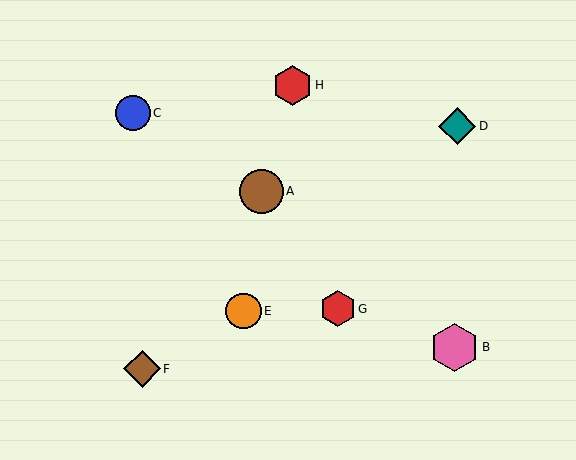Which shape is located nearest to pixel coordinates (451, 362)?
The pink hexagon (labeled B) at (454, 347) is nearest to that location.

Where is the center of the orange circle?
The center of the orange circle is at (244, 311).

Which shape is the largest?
The pink hexagon (labeled B) is the largest.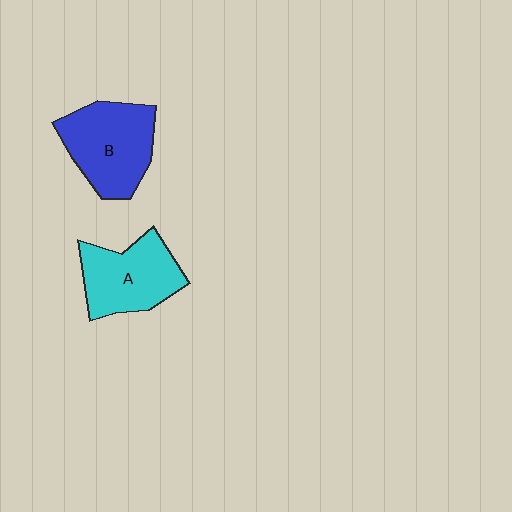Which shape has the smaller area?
Shape A (cyan).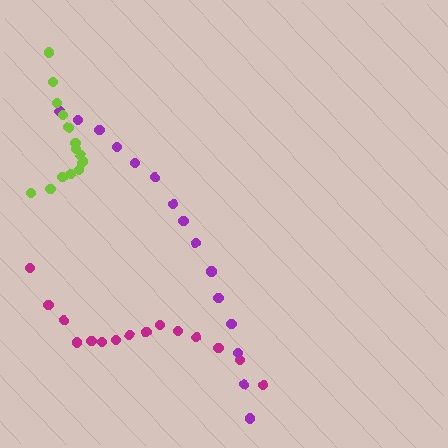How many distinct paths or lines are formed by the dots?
There are 3 distinct paths.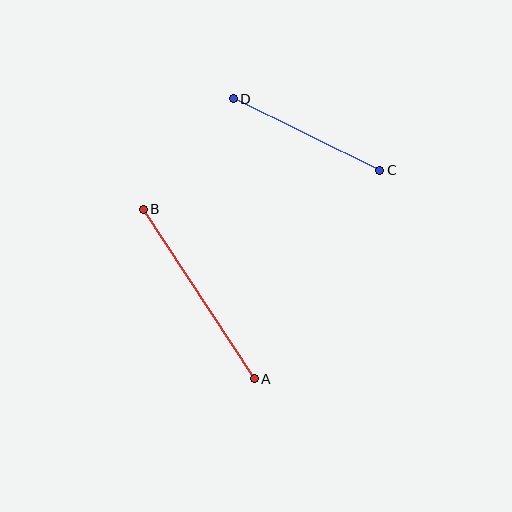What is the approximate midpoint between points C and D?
The midpoint is at approximately (306, 135) pixels.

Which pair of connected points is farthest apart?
Points A and B are farthest apart.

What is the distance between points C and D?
The distance is approximately 163 pixels.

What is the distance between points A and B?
The distance is approximately 202 pixels.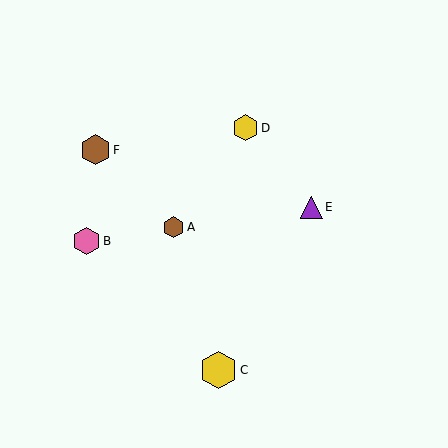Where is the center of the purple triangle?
The center of the purple triangle is at (311, 207).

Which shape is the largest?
The yellow hexagon (labeled C) is the largest.